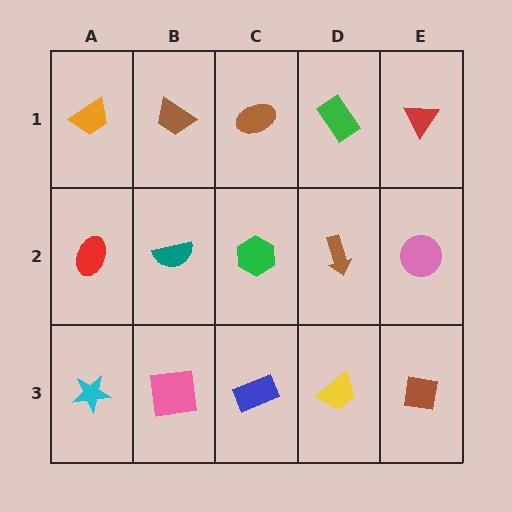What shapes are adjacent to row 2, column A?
An orange trapezoid (row 1, column A), a cyan star (row 3, column A), a teal semicircle (row 2, column B).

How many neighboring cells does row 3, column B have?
3.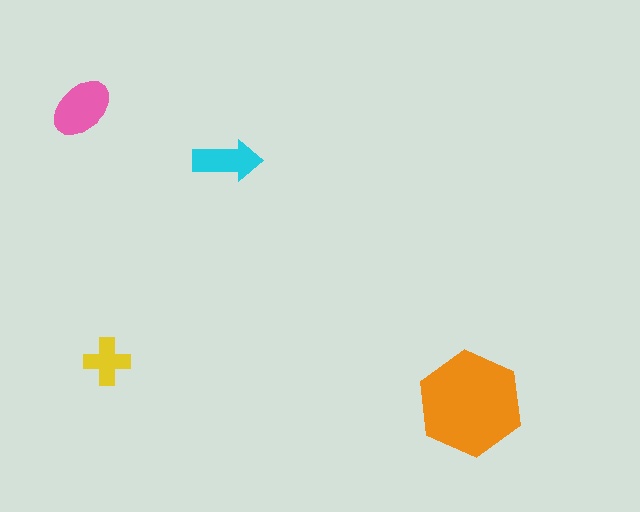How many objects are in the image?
There are 4 objects in the image.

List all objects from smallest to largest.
The yellow cross, the cyan arrow, the pink ellipse, the orange hexagon.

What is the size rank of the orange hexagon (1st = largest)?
1st.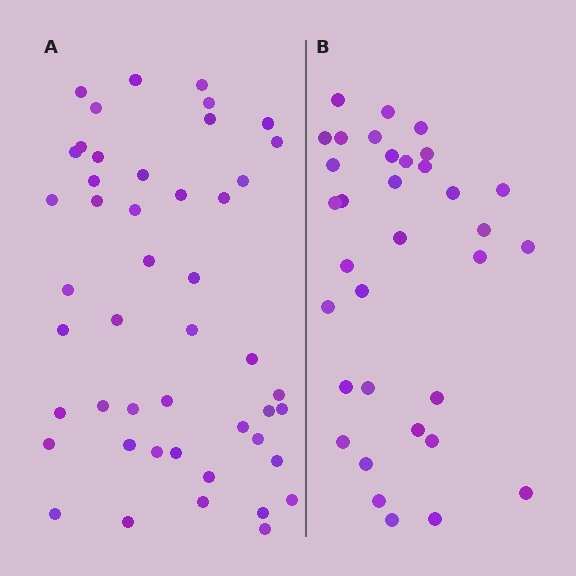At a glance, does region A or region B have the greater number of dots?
Region A (the left region) has more dots.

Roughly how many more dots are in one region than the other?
Region A has approximately 15 more dots than region B.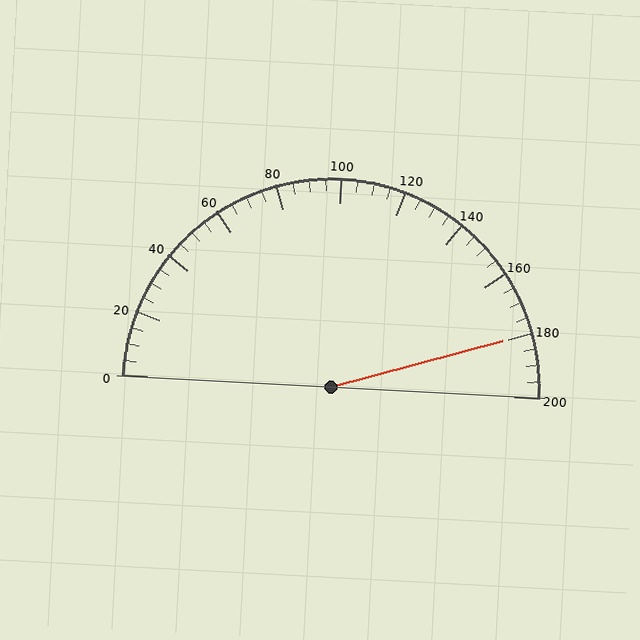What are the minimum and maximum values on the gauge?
The gauge ranges from 0 to 200.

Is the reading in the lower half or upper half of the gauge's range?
The reading is in the upper half of the range (0 to 200).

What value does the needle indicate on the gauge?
The needle indicates approximately 180.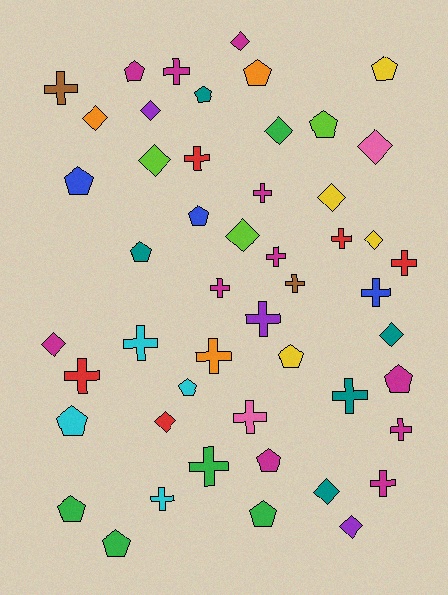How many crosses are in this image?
There are 20 crosses.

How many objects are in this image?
There are 50 objects.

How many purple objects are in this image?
There are 3 purple objects.